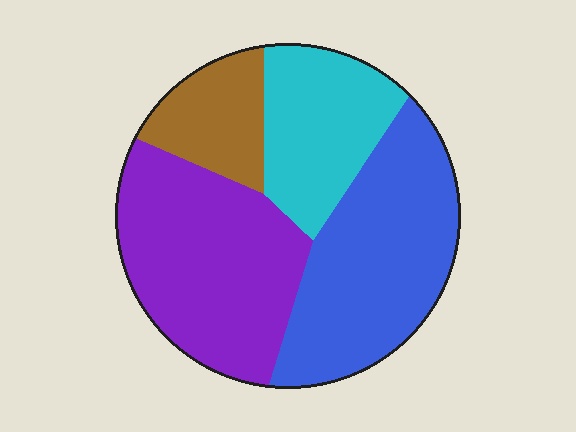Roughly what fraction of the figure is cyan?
Cyan takes up less than a quarter of the figure.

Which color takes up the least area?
Brown, at roughly 15%.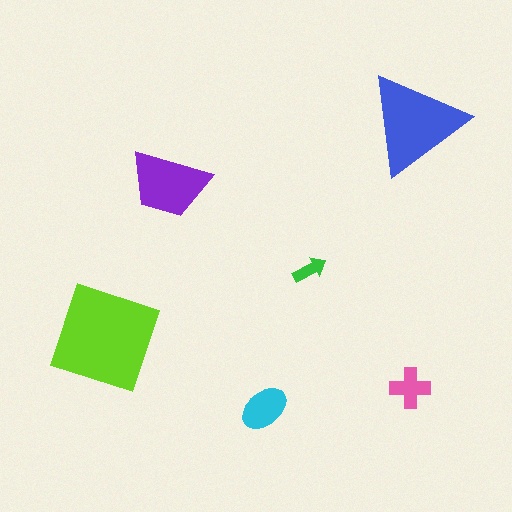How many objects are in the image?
There are 6 objects in the image.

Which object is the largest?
The lime square.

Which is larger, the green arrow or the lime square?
The lime square.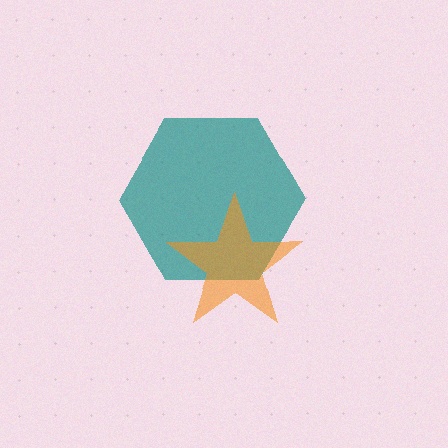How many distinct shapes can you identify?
There are 2 distinct shapes: a teal hexagon, an orange star.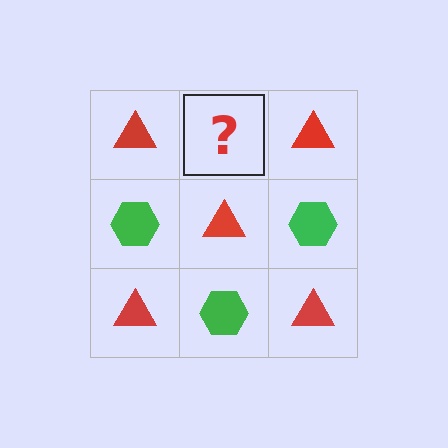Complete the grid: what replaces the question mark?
The question mark should be replaced with a green hexagon.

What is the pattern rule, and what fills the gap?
The rule is that it alternates red triangle and green hexagon in a checkerboard pattern. The gap should be filled with a green hexagon.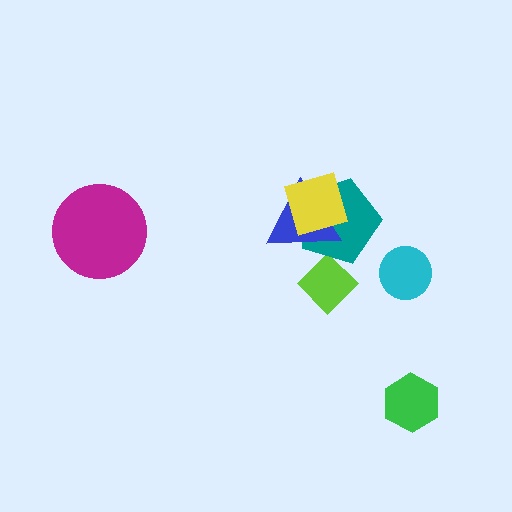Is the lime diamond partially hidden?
Yes, it is partially covered by another shape.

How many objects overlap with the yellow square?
2 objects overlap with the yellow square.